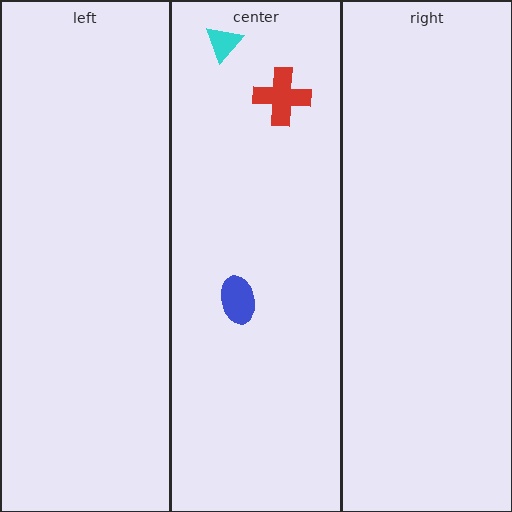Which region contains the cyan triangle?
The center region.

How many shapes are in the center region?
3.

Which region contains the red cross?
The center region.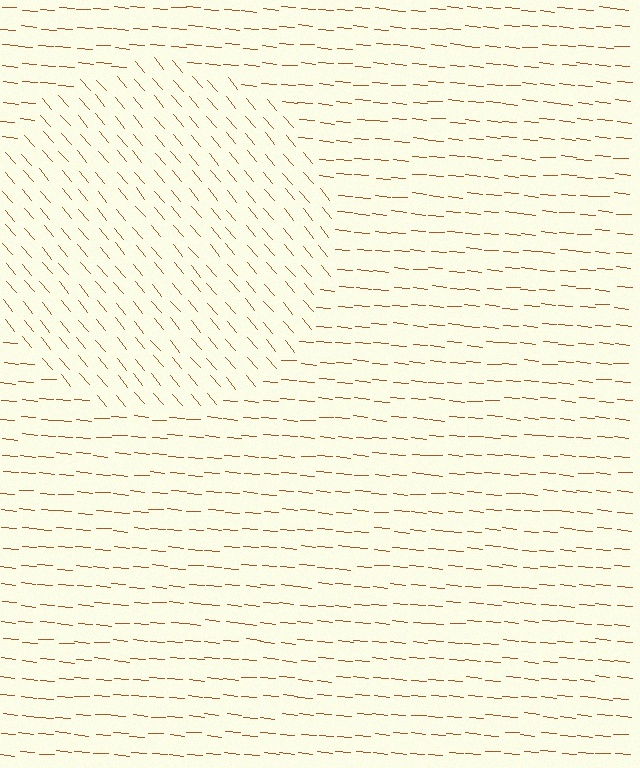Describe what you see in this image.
The image is filled with small brown line segments. A circle region in the image has lines oriented differently from the surrounding lines, creating a visible texture boundary.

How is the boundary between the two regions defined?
The boundary is defined purely by a change in line orientation (approximately 45 degrees difference). All lines are the same color and thickness.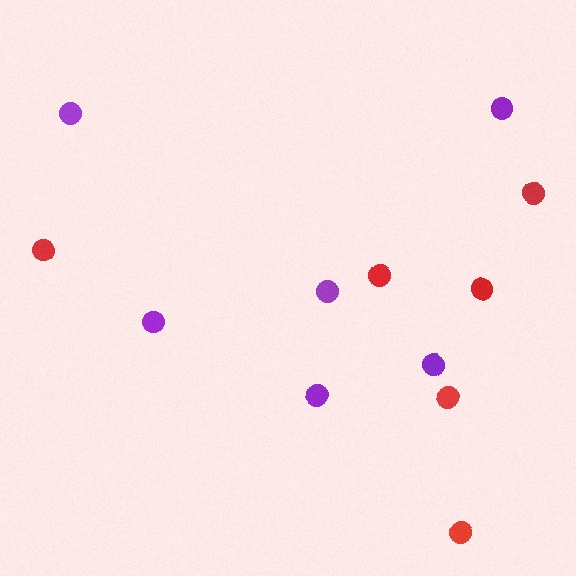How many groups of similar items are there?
There are 2 groups: one group of red circles (6) and one group of purple circles (6).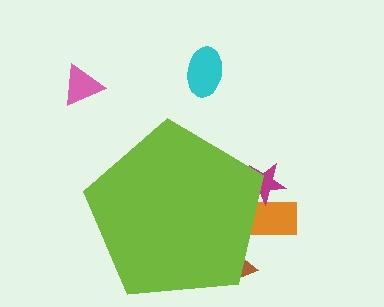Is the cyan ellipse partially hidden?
No, the cyan ellipse is fully visible.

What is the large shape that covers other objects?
A lime pentagon.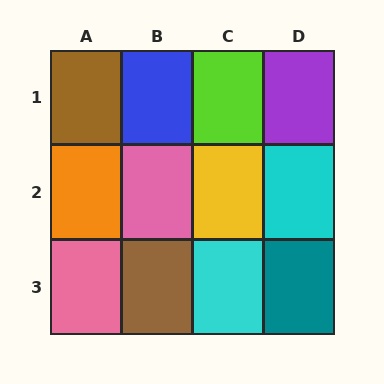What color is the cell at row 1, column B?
Blue.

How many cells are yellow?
1 cell is yellow.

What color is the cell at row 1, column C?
Lime.